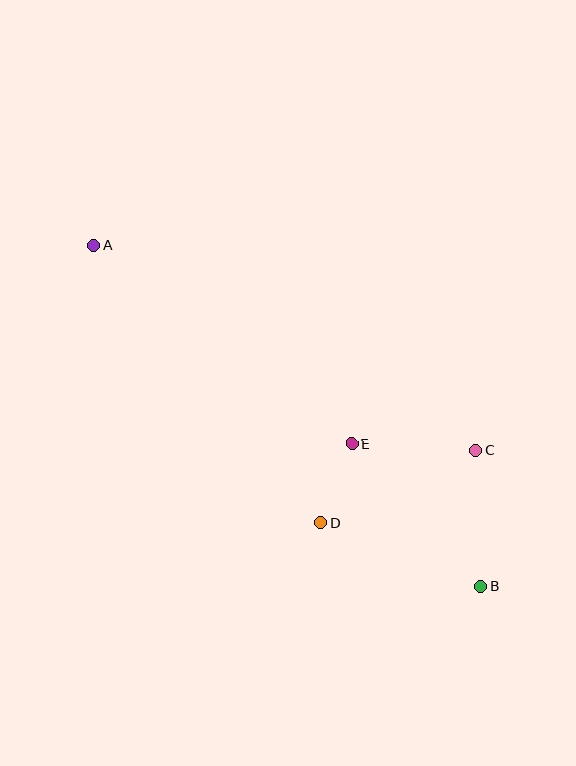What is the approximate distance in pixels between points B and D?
The distance between B and D is approximately 172 pixels.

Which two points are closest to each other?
Points D and E are closest to each other.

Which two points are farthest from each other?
Points A and B are farthest from each other.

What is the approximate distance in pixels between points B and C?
The distance between B and C is approximately 136 pixels.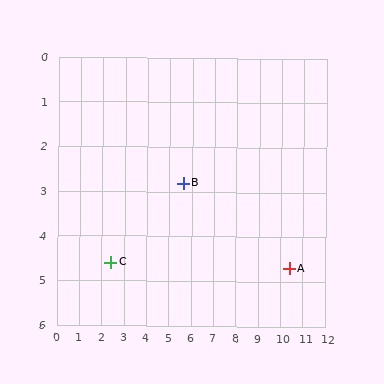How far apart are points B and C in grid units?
Points B and C are about 3.7 grid units apart.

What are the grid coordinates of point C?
Point C is at approximately (2.4, 4.6).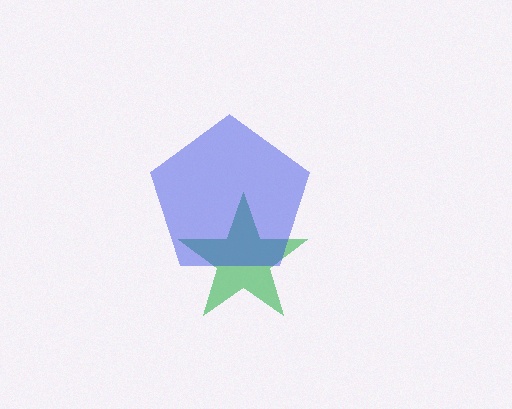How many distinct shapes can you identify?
There are 2 distinct shapes: a green star, a blue pentagon.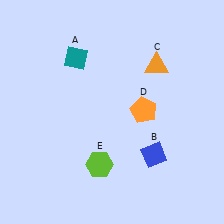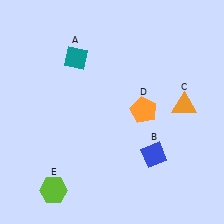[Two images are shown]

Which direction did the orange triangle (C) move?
The orange triangle (C) moved down.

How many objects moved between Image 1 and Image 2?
2 objects moved between the two images.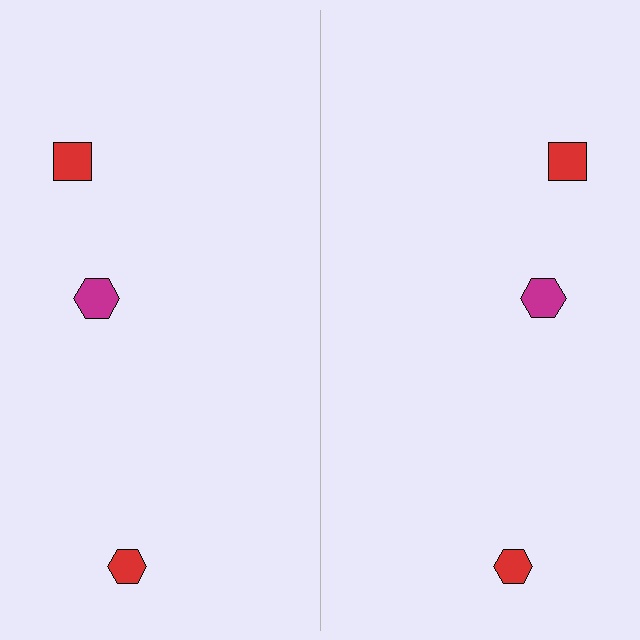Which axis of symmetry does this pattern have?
The pattern has a vertical axis of symmetry running through the center of the image.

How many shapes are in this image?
There are 6 shapes in this image.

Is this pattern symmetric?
Yes, this pattern has bilateral (reflection) symmetry.